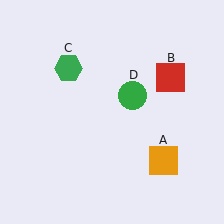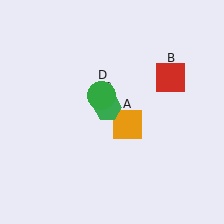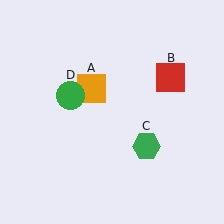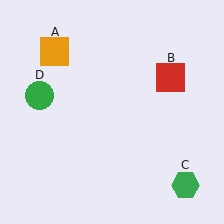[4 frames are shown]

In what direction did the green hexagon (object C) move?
The green hexagon (object C) moved down and to the right.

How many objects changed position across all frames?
3 objects changed position: orange square (object A), green hexagon (object C), green circle (object D).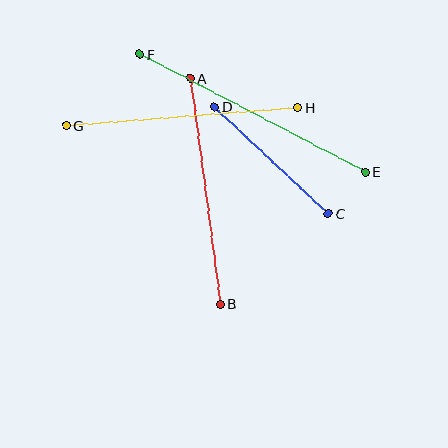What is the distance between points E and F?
The distance is approximately 255 pixels.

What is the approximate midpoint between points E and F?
The midpoint is at approximately (252, 113) pixels.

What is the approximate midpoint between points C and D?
The midpoint is at approximately (271, 160) pixels.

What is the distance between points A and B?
The distance is approximately 228 pixels.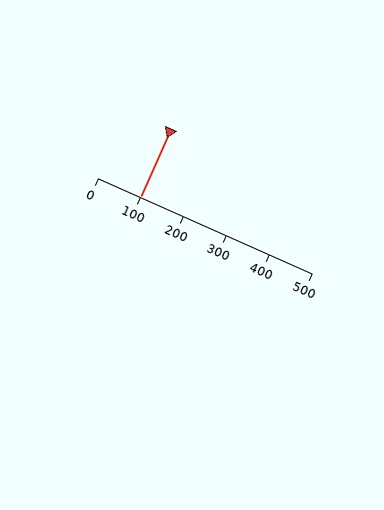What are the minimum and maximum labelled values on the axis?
The axis runs from 0 to 500.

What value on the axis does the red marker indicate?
The marker indicates approximately 100.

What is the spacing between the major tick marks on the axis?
The major ticks are spaced 100 apart.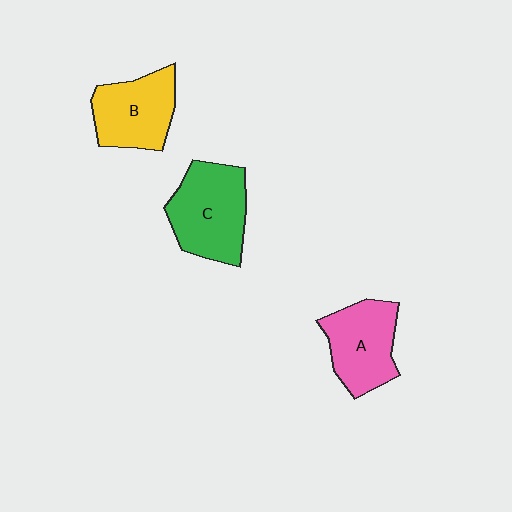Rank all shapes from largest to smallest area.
From largest to smallest: C (green), A (pink), B (yellow).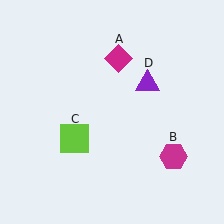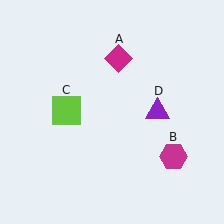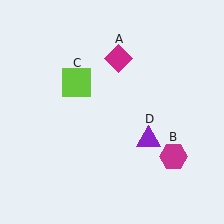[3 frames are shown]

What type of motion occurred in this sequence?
The lime square (object C), purple triangle (object D) rotated clockwise around the center of the scene.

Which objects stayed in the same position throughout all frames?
Magenta diamond (object A) and magenta hexagon (object B) remained stationary.